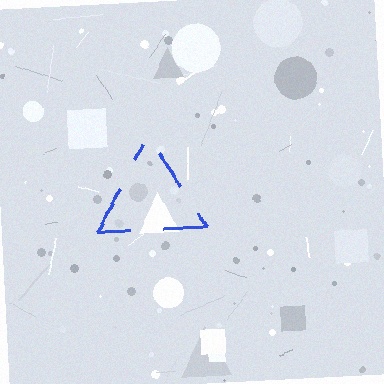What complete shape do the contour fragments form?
The contour fragments form a triangle.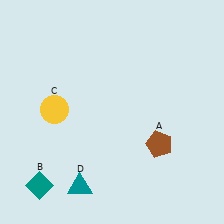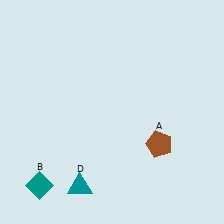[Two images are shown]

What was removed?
The yellow circle (C) was removed in Image 2.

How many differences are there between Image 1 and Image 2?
There is 1 difference between the two images.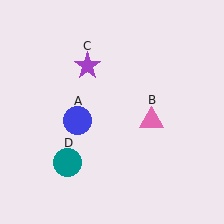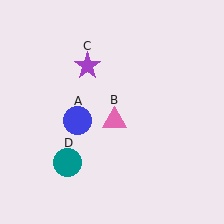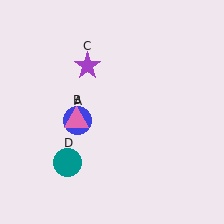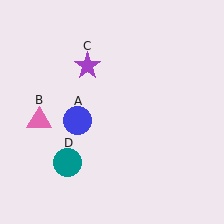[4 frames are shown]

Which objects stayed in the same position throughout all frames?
Blue circle (object A) and purple star (object C) and teal circle (object D) remained stationary.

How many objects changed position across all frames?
1 object changed position: pink triangle (object B).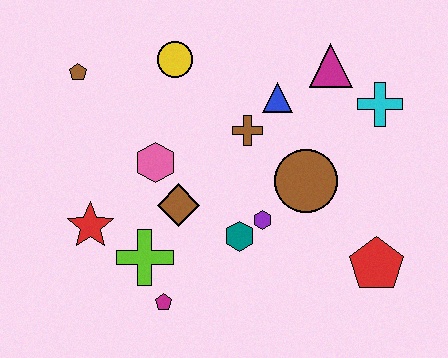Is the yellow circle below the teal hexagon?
No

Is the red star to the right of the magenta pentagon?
No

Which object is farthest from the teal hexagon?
The brown pentagon is farthest from the teal hexagon.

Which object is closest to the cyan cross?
The magenta triangle is closest to the cyan cross.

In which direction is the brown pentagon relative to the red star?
The brown pentagon is above the red star.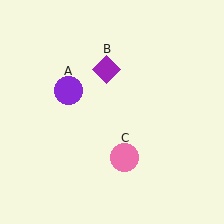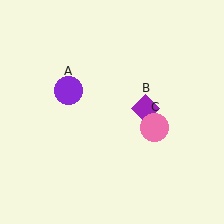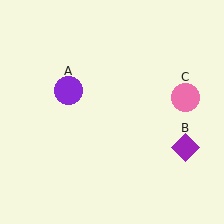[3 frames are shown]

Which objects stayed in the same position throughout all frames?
Purple circle (object A) remained stationary.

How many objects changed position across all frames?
2 objects changed position: purple diamond (object B), pink circle (object C).